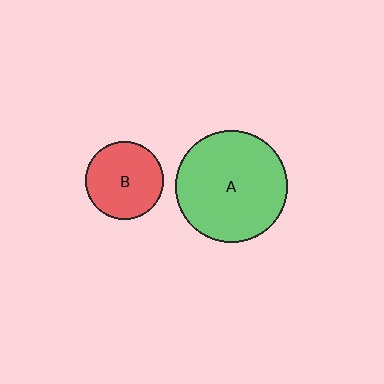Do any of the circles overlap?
No, none of the circles overlap.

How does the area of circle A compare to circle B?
Approximately 2.1 times.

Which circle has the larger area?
Circle A (green).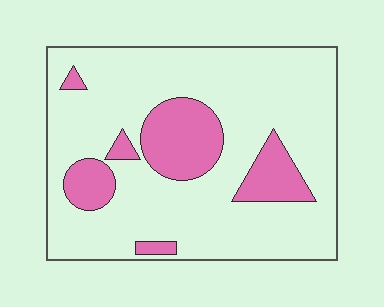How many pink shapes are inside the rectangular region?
6.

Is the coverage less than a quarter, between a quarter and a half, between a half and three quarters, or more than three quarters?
Less than a quarter.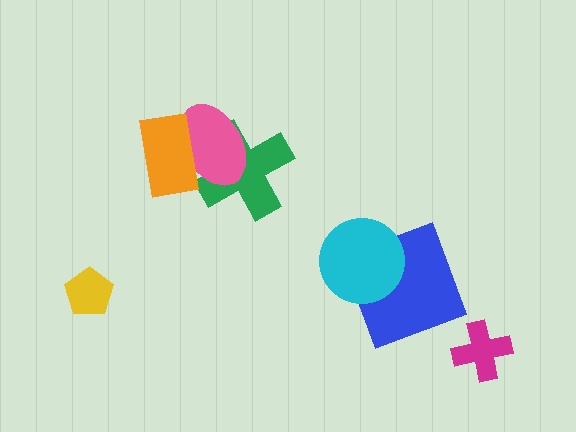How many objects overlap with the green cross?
2 objects overlap with the green cross.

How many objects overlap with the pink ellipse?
2 objects overlap with the pink ellipse.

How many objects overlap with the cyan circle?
1 object overlaps with the cyan circle.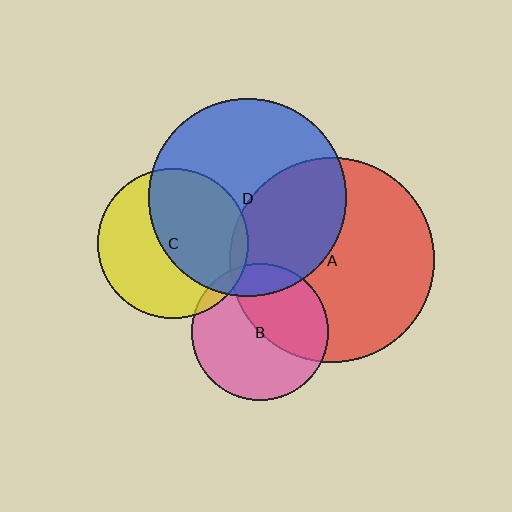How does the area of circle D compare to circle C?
Approximately 1.7 times.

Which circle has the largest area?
Circle A (red).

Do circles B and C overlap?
Yes.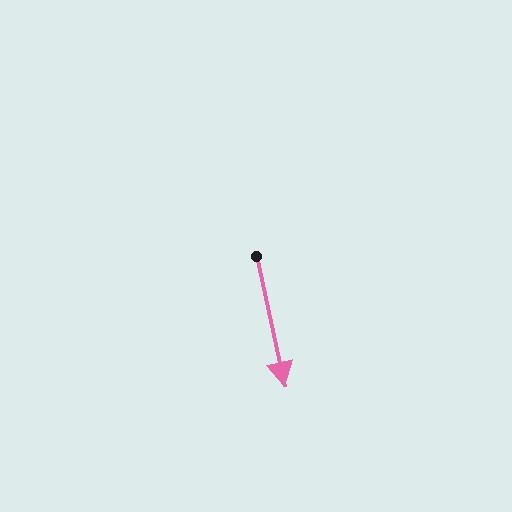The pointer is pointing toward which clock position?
Roughly 6 o'clock.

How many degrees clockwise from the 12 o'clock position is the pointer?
Approximately 168 degrees.